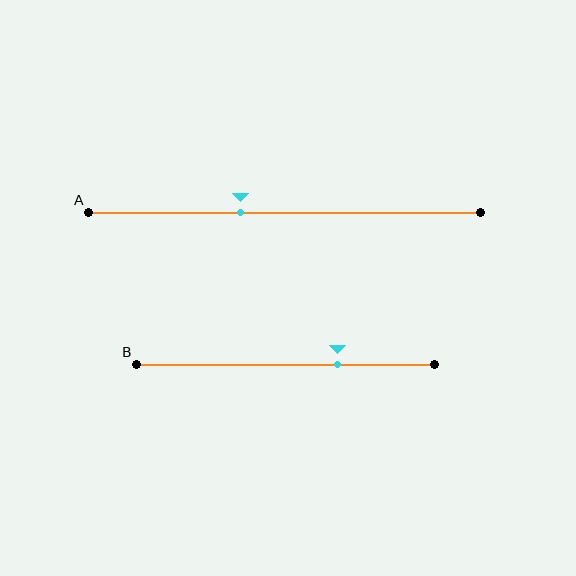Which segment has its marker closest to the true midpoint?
Segment A has its marker closest to the true midpoint.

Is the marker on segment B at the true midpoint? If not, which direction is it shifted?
No, the marker on segment B is shifted to the right by about 17% of the segment length.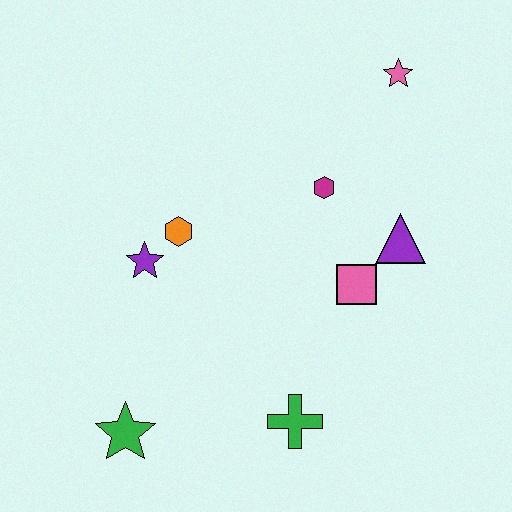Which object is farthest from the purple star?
The pink star is farthest from the purple star.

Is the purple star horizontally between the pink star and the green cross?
No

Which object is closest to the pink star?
The magenta hexagon is closest to the pink star.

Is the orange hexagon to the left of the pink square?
Yes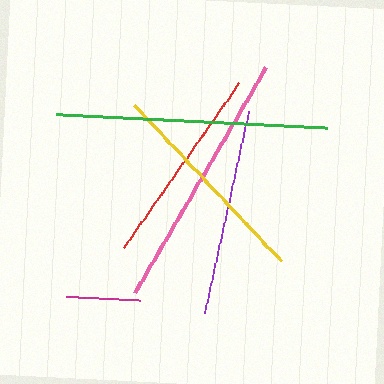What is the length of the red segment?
The red segment is approximately 201 pixels long.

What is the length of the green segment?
The green segment is approximately 273 pixels long.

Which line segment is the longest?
The green line is the longest at approximately 273 pixels.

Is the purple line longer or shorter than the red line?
The purple line is longer than the red line.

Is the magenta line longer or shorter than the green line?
The green line is longer than the magenta line.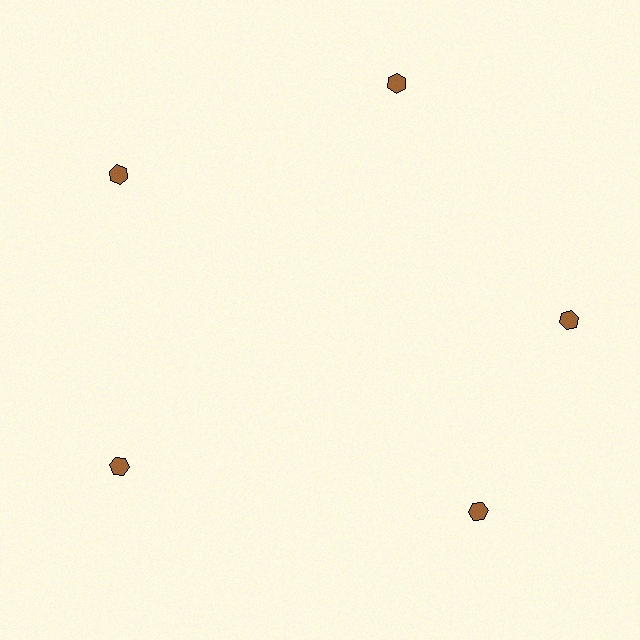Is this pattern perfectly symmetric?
No. The 5 brown hexagons are arranged in a ring, but one element near the 5 o'clock position is rotated out of alignment along the ring, breaking the 5-fold rotational symmetry.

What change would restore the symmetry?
The symmetry would be restored by rotating it back into even spacing with its neighbors so that all 5 hexagons sit at equal angles and equal distance from the center.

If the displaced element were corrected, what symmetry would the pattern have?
It would have 5-fold rotational symmetry — the pattern would map onto itself every 72 degrees.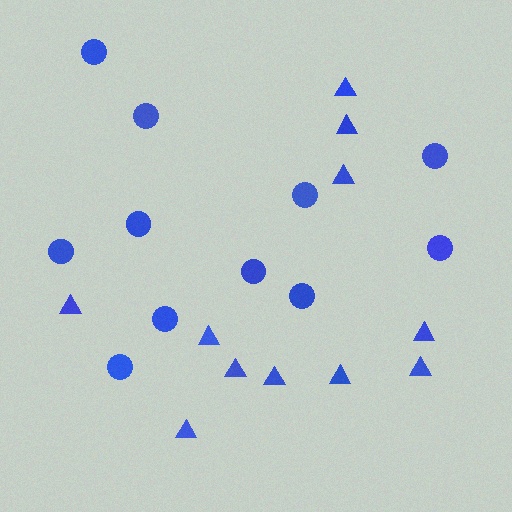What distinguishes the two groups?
There are 2 groups: one group of circles (11) and one group of triangles (11).